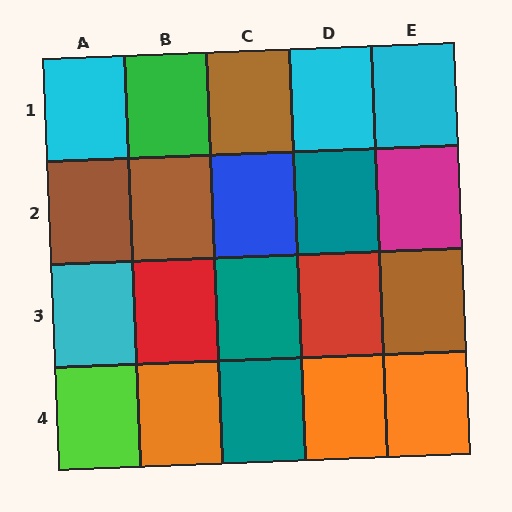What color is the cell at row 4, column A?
Lime.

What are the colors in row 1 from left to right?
Cyan, green, brown, cyan, cyan.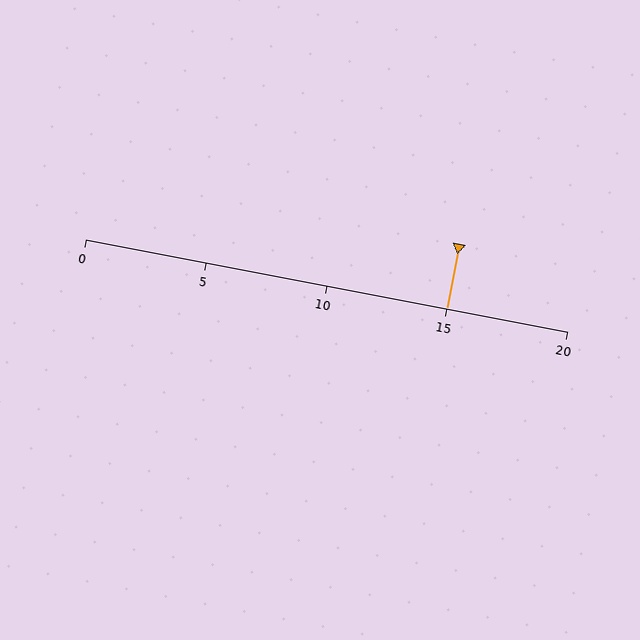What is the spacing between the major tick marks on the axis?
The major ticks are spaced 5 apart.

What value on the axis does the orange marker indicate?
The marker indicates approximately 15.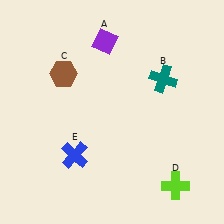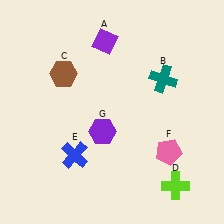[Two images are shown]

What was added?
A pink pentagon (F), a purple hexagon (G) were added in Image 2.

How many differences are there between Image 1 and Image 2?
There are 2 differences between the two images.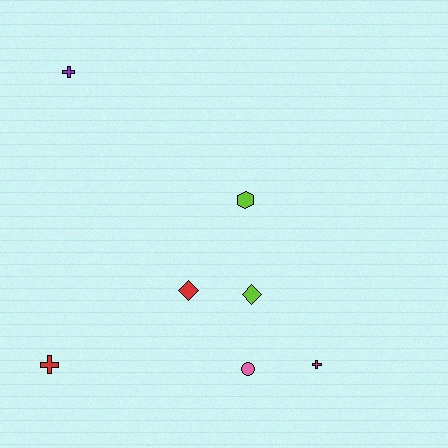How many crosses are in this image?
There are 3 crosses.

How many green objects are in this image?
There are no green objects.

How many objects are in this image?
There are 7 objects.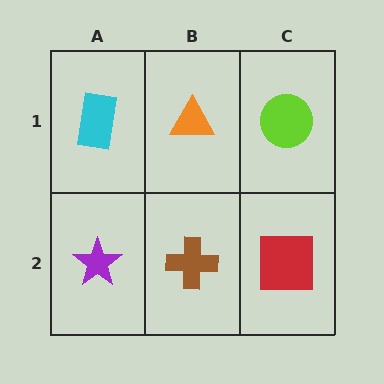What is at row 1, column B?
An orange triangle.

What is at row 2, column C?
A red square.